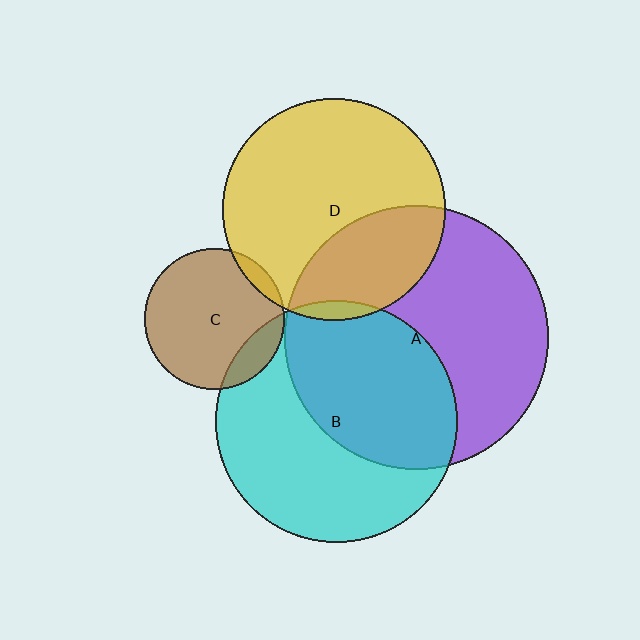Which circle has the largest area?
Circle A (purple).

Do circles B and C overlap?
Yes.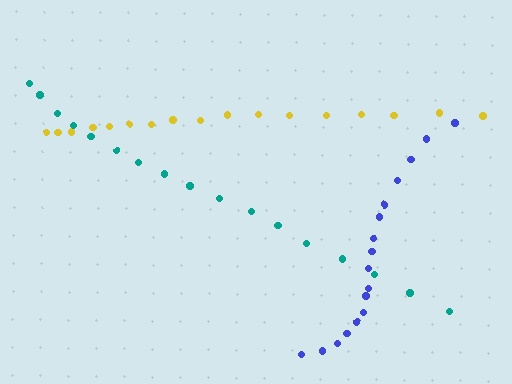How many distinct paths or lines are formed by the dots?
There are 3 distinct paths.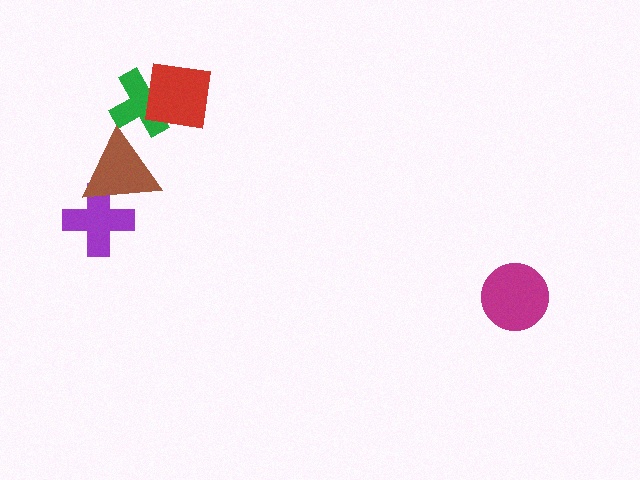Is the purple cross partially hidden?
Yes, it is partially covered by another shape.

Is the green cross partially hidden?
Yes, it is partially covered by another shape.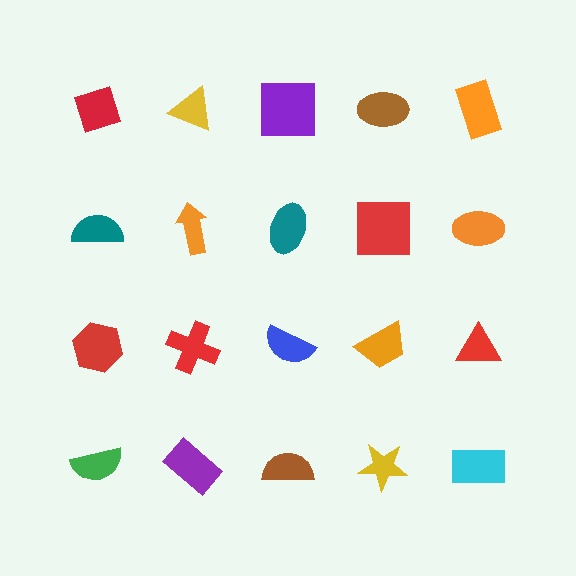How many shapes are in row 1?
5 shapes.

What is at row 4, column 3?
A brown semicircle.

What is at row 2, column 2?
An orange arrow.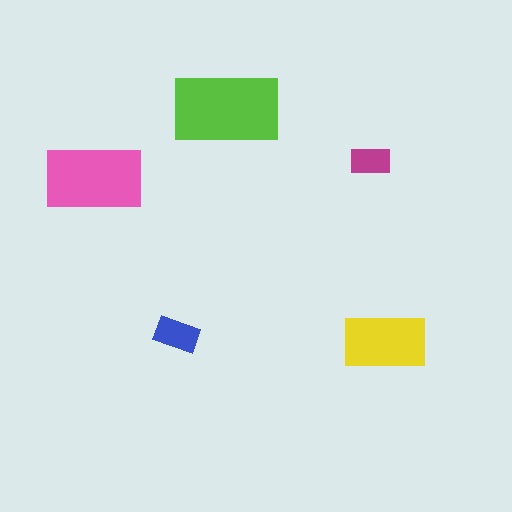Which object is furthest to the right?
The yellow rectangle is rightmost.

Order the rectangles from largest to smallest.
the lime one, the pink one, the yellow one, the blue one, the magenta one.